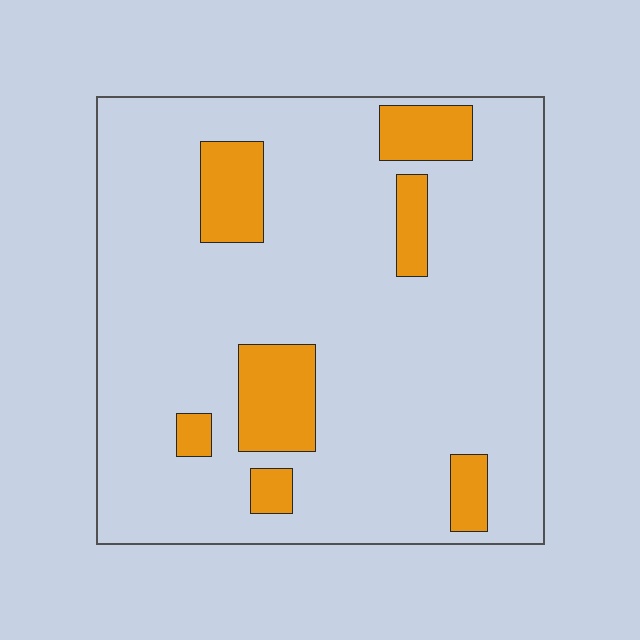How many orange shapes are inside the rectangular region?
7.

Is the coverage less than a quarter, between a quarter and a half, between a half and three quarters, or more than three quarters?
Less than a quarter.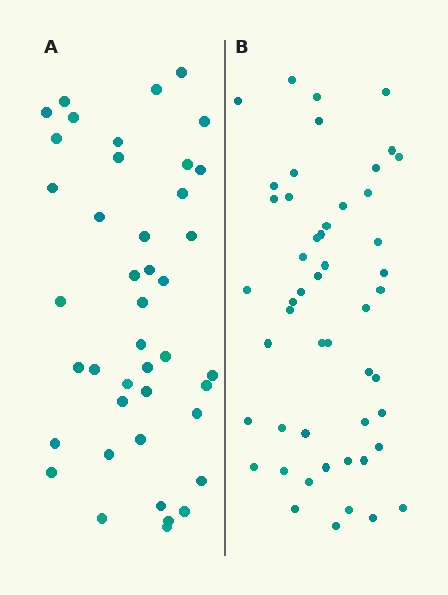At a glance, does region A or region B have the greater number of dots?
Region B (the right region) has more dots.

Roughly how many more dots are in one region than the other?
Region B has roughly 8 or so more dots than region A.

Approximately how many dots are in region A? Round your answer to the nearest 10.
About 40 dots. (The exact count is 42, which rounds to 40.)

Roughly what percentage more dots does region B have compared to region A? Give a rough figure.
About 20% more.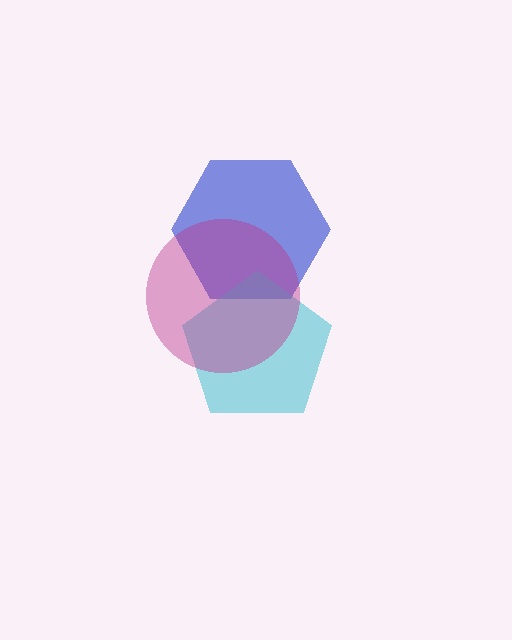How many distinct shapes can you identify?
There are 3 distinct shapes: a blue hexagon, a cyan pentagon, a magenta circle.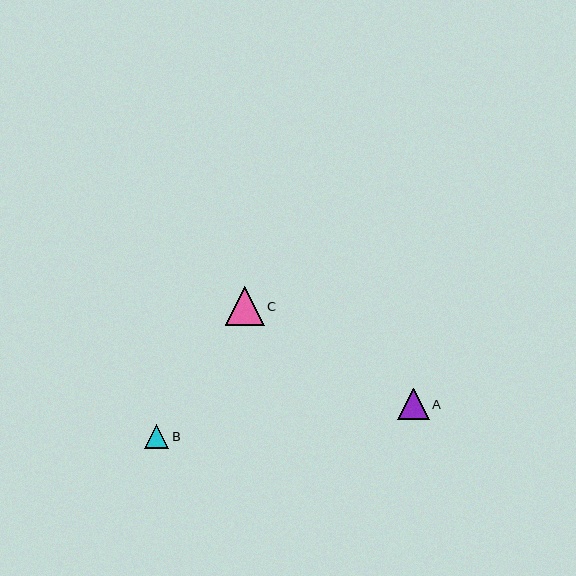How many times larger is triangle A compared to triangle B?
Triangle A is approximately 1.3 times the size of triangle B.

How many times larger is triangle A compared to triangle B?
Triangle A is approximately 1.3 times the size of triangle B.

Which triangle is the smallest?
Triangle B is the smallest with a size of approximately 24 pixels.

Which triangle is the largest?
Triangle C is the largest with a size of approximately 39 pixels.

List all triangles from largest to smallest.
From largest to smallest: C, A, B.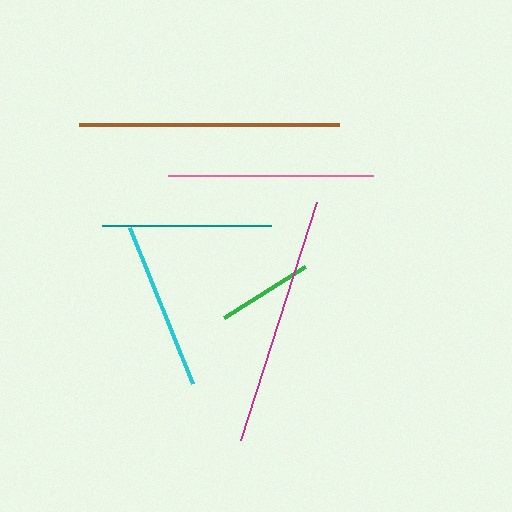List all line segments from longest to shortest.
From longest to shortest: brown, magenta, pink, teal, cyan, green.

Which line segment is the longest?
The brown line is the longest at approximately 259 pixels.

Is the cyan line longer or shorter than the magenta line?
The magenta line is longer than the cyan line.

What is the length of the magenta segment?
The magenta segment is approximately 250 pixels long.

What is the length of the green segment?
The green segment is approximately 96 pixels long.